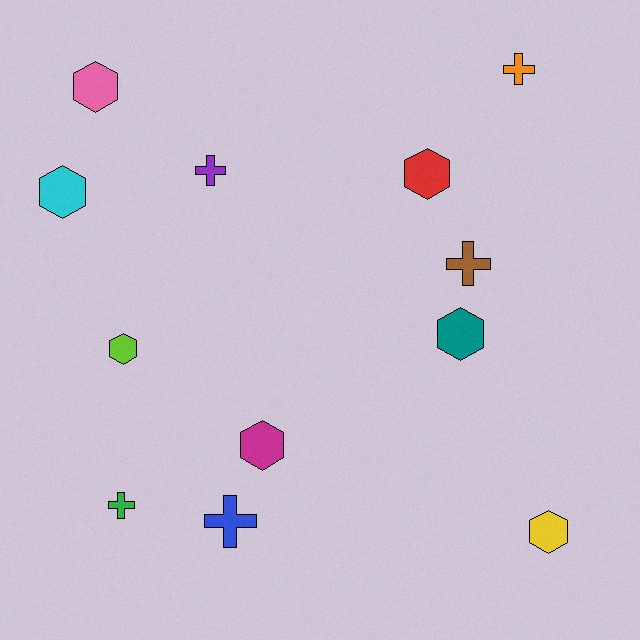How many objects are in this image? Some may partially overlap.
There are 12 objects.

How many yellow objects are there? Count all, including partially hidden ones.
There is 1 yellow object.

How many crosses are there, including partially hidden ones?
There are 5 crosses.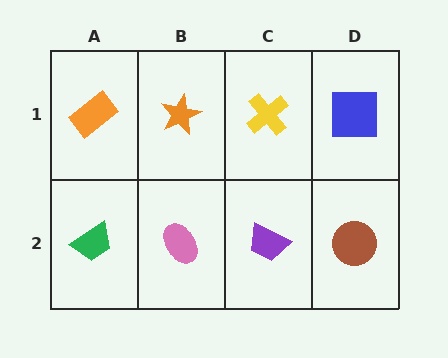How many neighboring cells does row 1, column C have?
3.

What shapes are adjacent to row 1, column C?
A purple trapezoid (row 2, column C), an orange star (row 1, column B), a blue square (row 1, column D).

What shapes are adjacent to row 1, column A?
A green trapezoid (row 2, column A), an orange star (row 1, column B).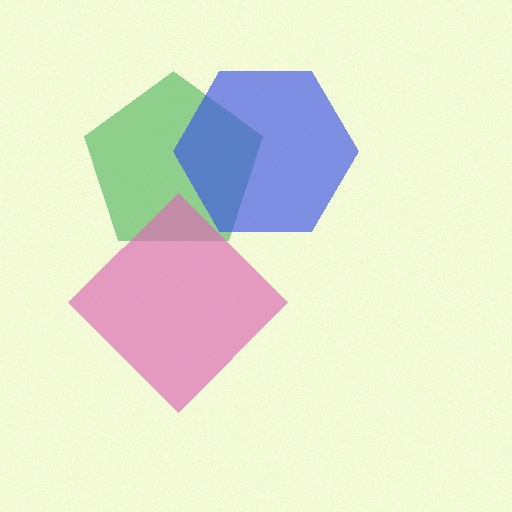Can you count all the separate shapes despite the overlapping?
Yes, there are 3 separate shapes.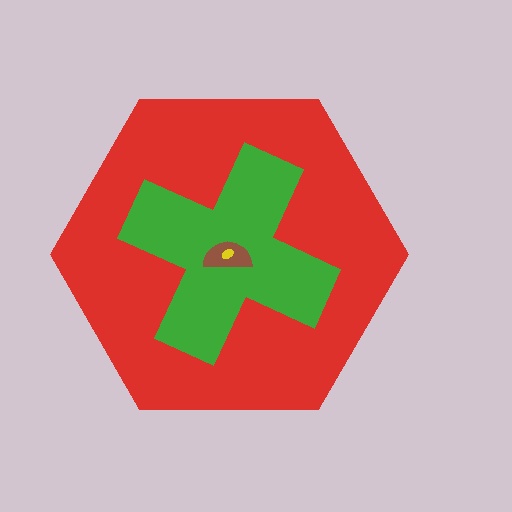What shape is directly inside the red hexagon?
The green cross.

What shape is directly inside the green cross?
The brown semicircle.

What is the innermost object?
The yellow ellipse.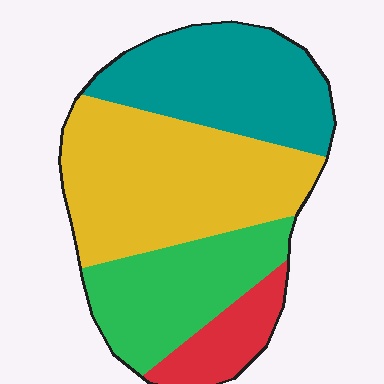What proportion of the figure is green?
Green covers roughly 25% of the figure.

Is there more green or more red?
Green.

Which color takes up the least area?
Red, at roughly 10%.